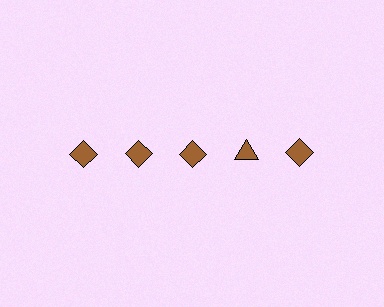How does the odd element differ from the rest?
It has a different shape: triangle instead of diamond.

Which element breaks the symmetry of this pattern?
The brown triangle in the top row, second from right column breaks the symmetry. All other shapes are brown diamonds.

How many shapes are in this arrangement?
There are 5 shapes arranged in a grid pattern.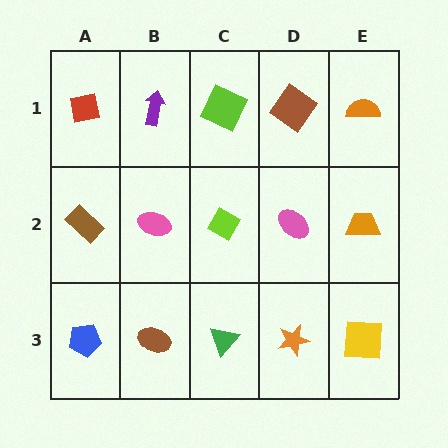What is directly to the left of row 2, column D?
A lime diamond.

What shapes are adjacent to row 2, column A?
A red square (row 1, column A), a blue pentagon (row 3, column A), a pink ellipse (row 2, column B).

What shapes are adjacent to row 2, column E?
An orange semicircle (row 1, column E), a yellow square (row 3, column E), a pink ellipse (row 2, column D).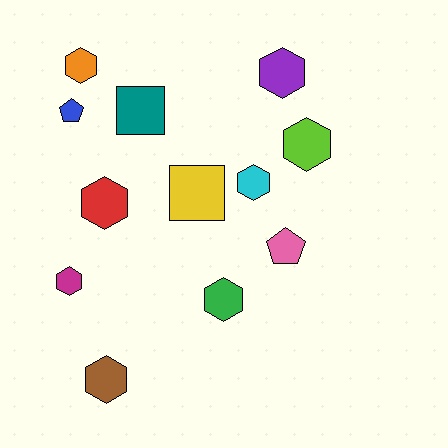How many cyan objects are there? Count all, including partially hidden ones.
There is 1 cyan object.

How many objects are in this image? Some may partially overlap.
There are 12 objects.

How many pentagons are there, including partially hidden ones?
There are 2 pentagons.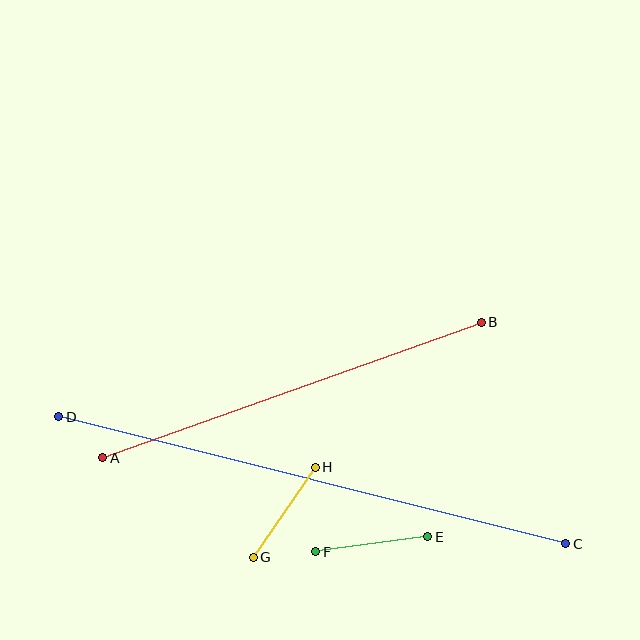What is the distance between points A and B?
The distance is approximately 402 pixels.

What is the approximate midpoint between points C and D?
The midpoint is at approximately (312, 480) pixels.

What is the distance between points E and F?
The distance is approximately 113 pixels.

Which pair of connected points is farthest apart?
Points C and D are farthest apart.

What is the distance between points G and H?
The distance is approximately 109 pixels.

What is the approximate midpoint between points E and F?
The midpoint is at approximately (372, 544) pixels.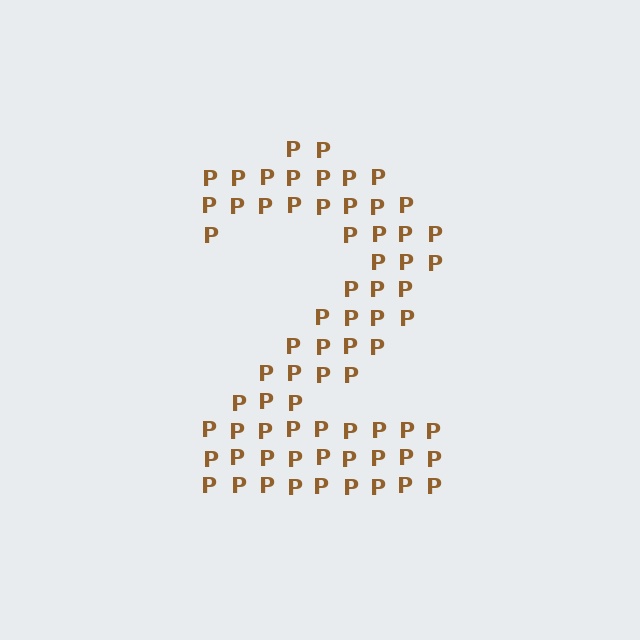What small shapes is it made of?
It is made of small letter P's.